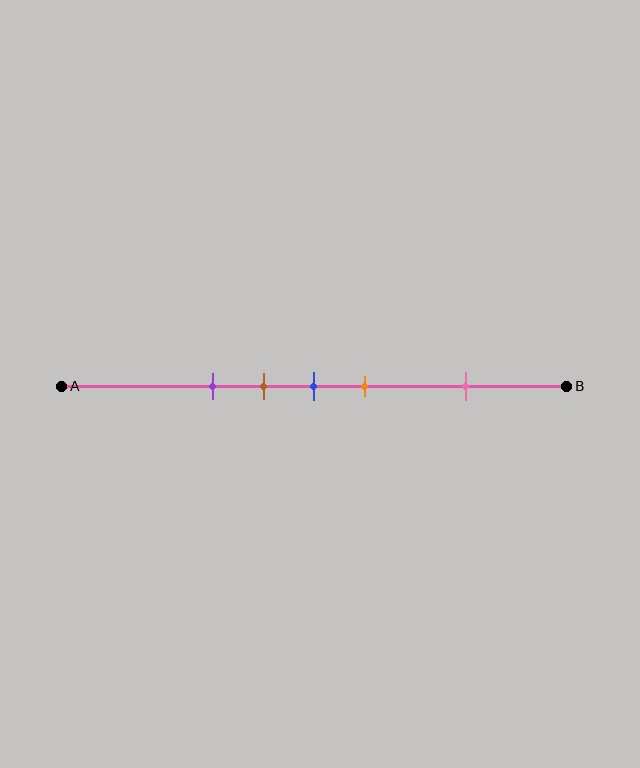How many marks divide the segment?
There are 5 marks dividing the segment.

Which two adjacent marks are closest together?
The brown and blue marks are the closest adjacent pair.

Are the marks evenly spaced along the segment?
No, the marks are not evenly spaced.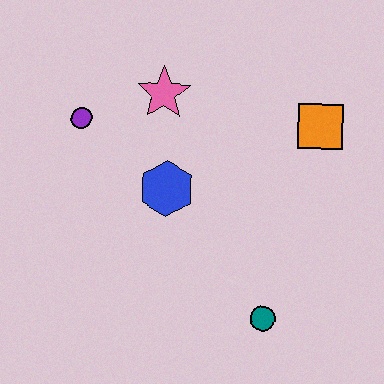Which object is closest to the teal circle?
The blue hexagon is closest to the teal circle.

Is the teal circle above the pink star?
No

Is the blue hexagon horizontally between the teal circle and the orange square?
No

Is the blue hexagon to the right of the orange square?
No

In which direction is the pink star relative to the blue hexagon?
The pink star is above the blue hexagon.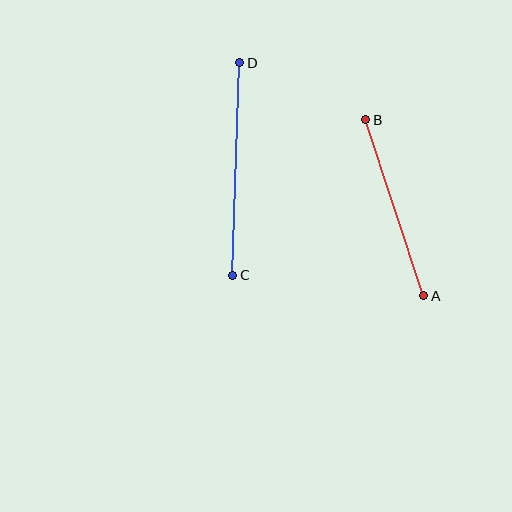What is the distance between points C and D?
The distance is approximately 212 pixels.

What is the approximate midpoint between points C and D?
The midpoint is at approximately (236, 169) pixels.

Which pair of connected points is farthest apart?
Points C and D are farthest apart.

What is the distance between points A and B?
The distance is approximately 185 pixels.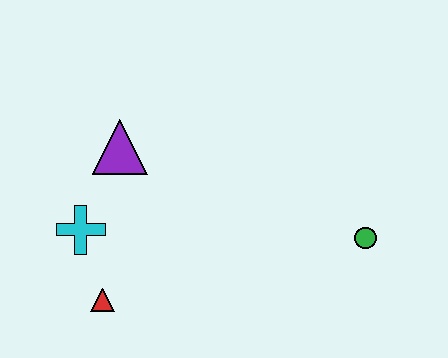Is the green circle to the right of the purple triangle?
Yes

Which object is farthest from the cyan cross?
The green circle is farthest from the cyan cross.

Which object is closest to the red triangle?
The cyan cross is closest to the red triangle.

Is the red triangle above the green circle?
No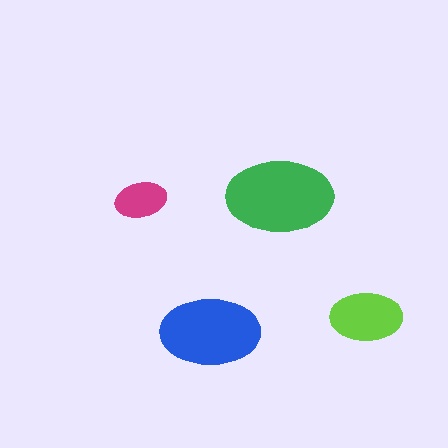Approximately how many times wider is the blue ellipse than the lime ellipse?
About 1.5 times wider.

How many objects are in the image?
There are 4 objects in the image.